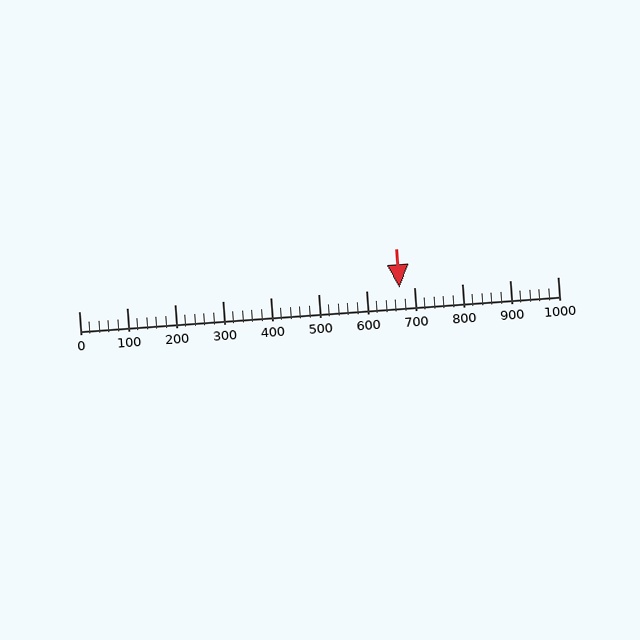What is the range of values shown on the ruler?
The ruler shows values from 0 to 1000.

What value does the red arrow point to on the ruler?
The red arrow points to approximately 671.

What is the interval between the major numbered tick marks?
The major tick marks are spaced 100 units apart.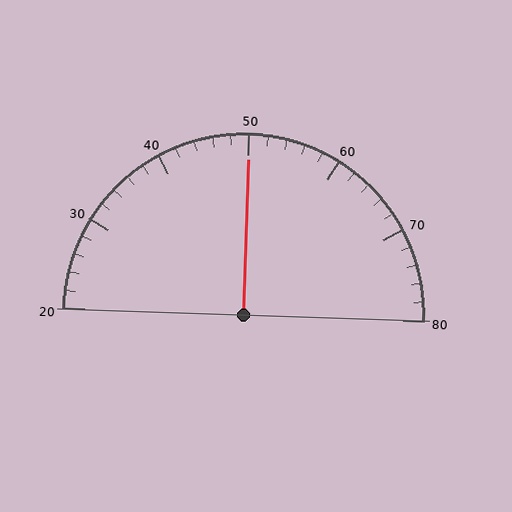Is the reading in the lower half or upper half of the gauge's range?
The reading is in the upper half of the range (20 to 80).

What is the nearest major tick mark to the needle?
The nearest major tick mark is 50.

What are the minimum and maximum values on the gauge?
The gauge ranges from 20 to 80.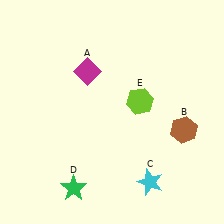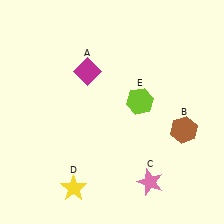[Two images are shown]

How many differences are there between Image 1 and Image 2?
There are 2 differences between the two images.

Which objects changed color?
C changed from cyan to pink. D changed from green to yellow.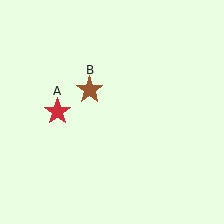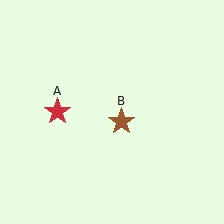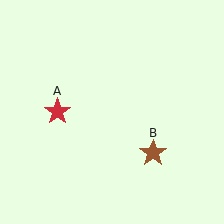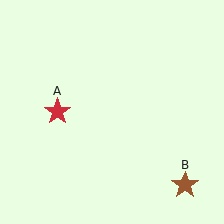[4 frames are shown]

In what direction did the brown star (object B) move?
The brown star (object B) moved down and to the right.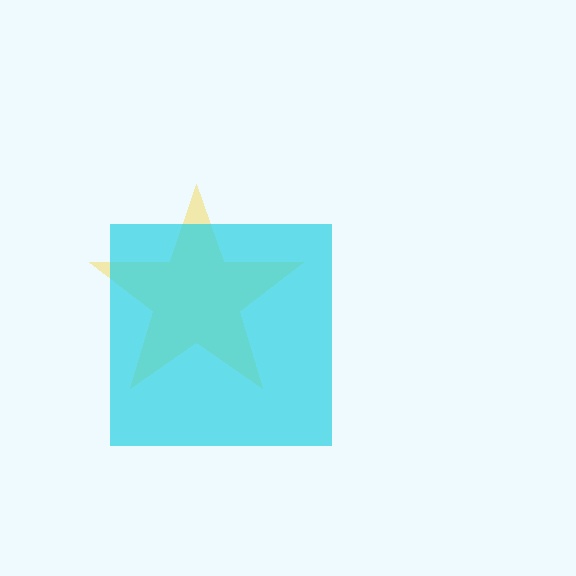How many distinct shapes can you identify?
There are 2 distinct shapes: a yellow star, a cyan square.